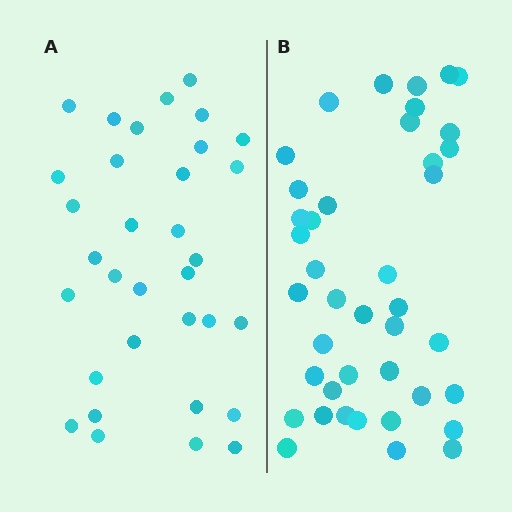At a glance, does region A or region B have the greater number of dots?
Region B (the right region) has more dots.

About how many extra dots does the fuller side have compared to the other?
Region B has roughly 8 or so more dots than region A.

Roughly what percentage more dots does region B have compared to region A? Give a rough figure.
About 25% more.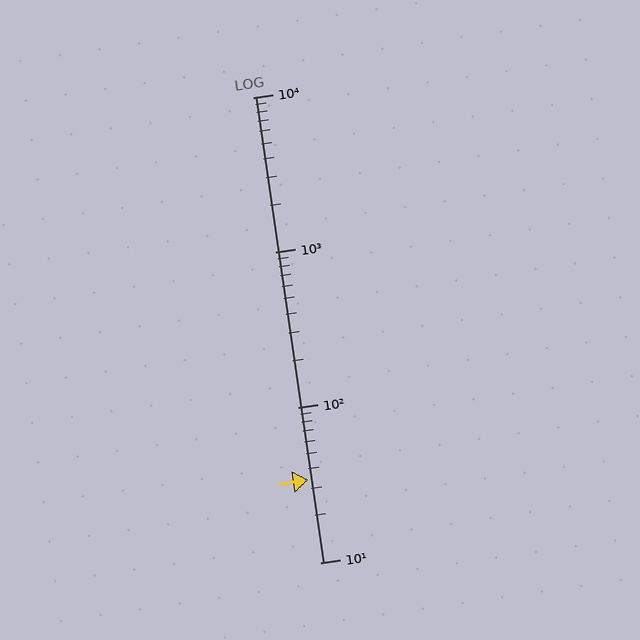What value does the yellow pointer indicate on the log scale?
The pointer indicates approximately 34.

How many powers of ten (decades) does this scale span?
The scale spans 3 decades, from 10 to 10000.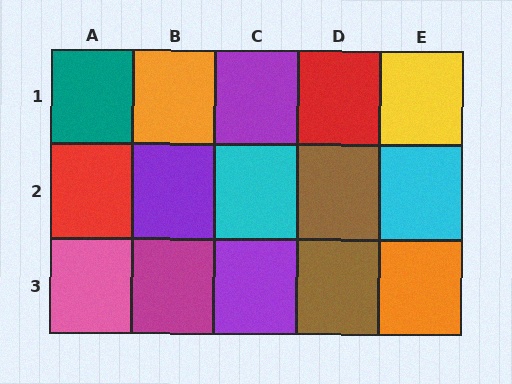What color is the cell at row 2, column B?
Purple.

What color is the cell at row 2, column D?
Brown.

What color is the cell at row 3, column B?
Magenta.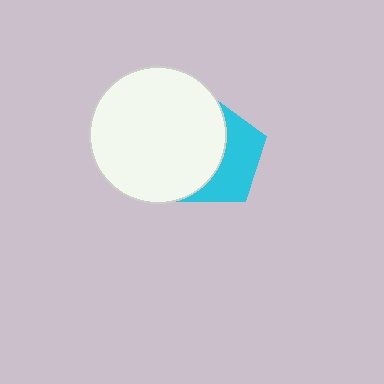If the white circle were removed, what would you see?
You would see the complete cyan pentagon.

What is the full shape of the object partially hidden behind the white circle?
The partially hidden object is a cyan pentagon.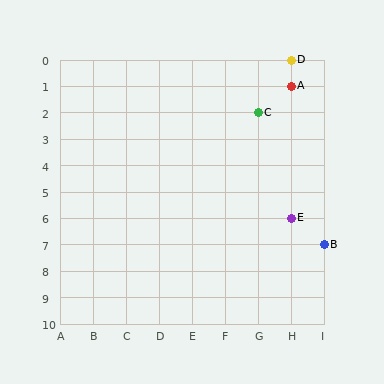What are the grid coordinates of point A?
Point A is at grid coordinates (H, 1).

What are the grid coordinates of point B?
Point B is at grid coordinates (I, 7).